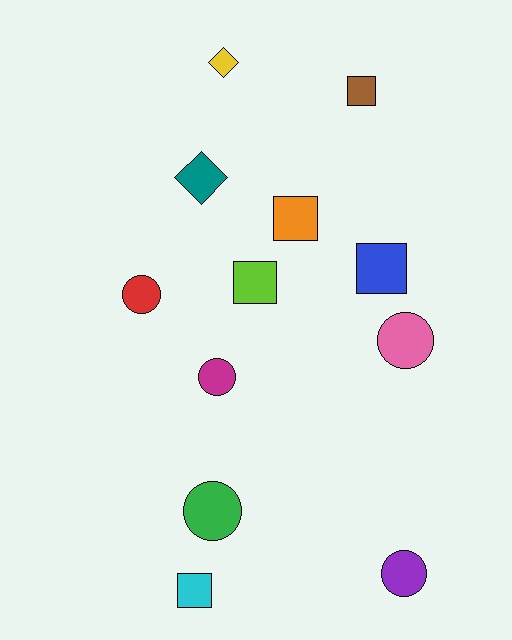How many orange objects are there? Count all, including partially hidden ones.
There is 1 orange object.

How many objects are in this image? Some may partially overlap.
There are 12 objects.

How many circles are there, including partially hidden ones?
There are 5 circles.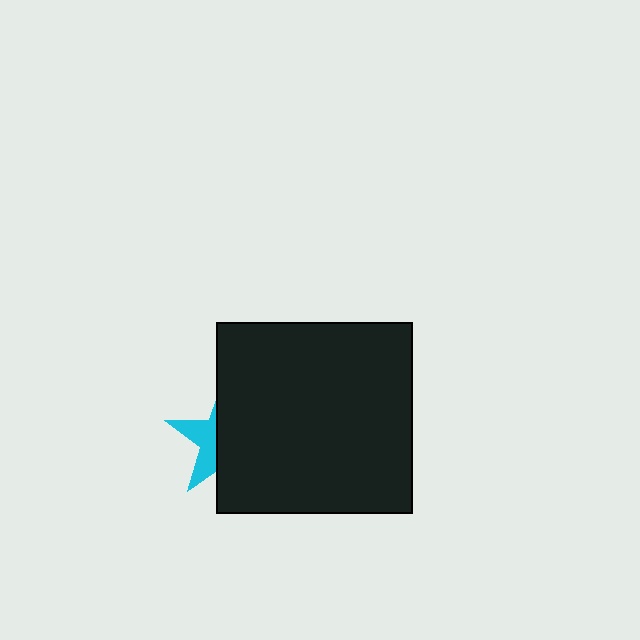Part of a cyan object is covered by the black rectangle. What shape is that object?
It is a star.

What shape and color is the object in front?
The object in front is a black rectangle.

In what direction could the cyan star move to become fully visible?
The cyan star could move left. That would shift it out from behind the black rectangle entirely.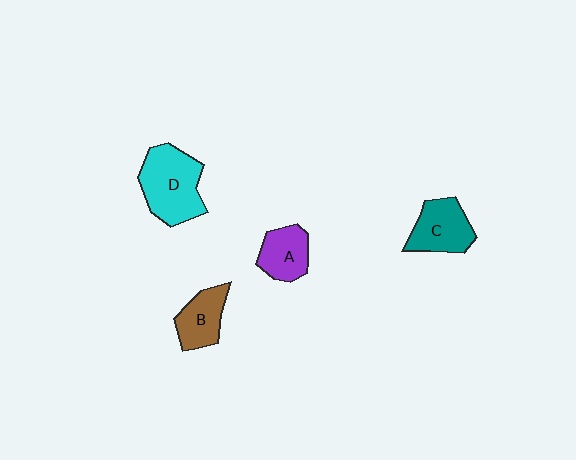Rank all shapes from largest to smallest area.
From largest to smallest: D (cyan), C (teal), B (brown), A (purple).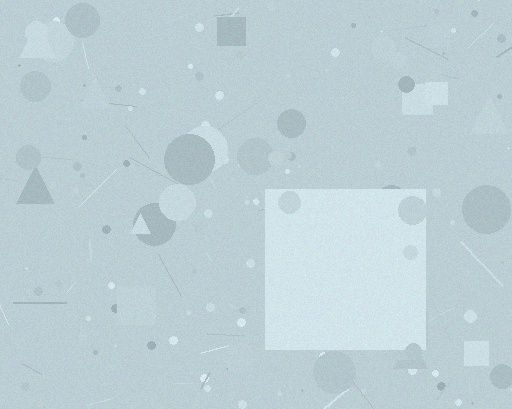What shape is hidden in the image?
A square is hidden in the image.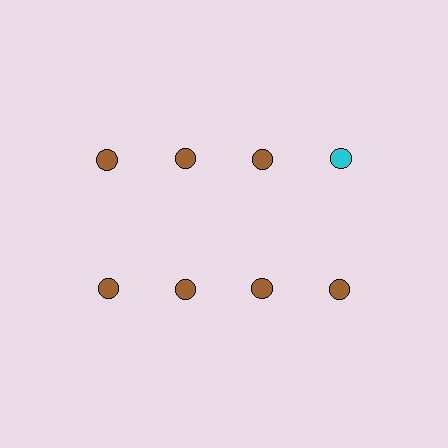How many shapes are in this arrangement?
There are 8 shapes arranged in a grid pattern.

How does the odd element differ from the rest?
It has a different color: cyan instead of brown.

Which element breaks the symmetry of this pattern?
The cyan circle in the top row, second from right column breaks the symmetry. All other shapes are brown circles.